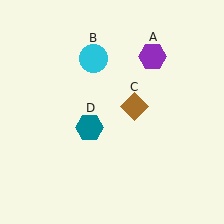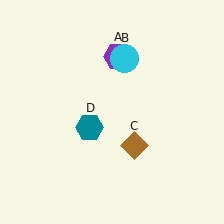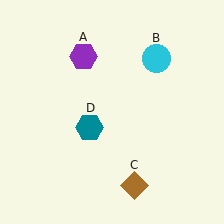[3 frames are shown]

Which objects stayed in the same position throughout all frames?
Teal hexagon (object D) remained stationary.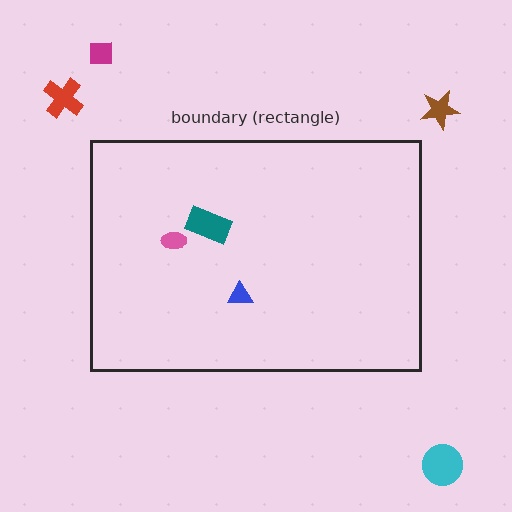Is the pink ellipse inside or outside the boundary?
Inside.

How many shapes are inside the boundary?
3 inside, 4 outside.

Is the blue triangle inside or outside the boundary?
Inside.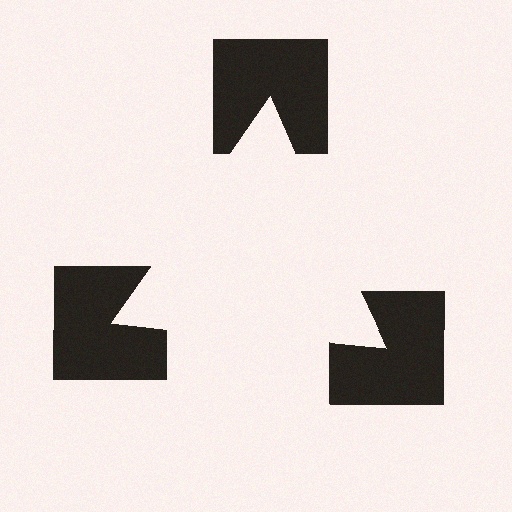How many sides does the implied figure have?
3 sides.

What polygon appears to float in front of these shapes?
An illusory triangle — its edges are inferred from the aligned wedge cuts in the notched squares, not physically drawn.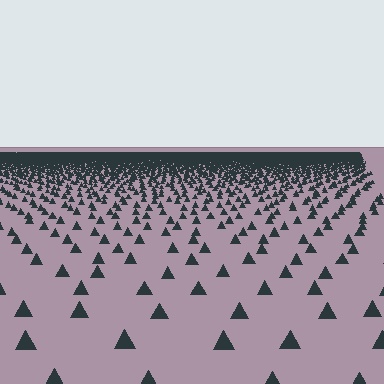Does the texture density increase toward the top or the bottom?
Density increases toward the top.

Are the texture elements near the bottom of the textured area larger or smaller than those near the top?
Larger. Near the bottom, elements are closer to the viewer and appear at a bigger on-screen size.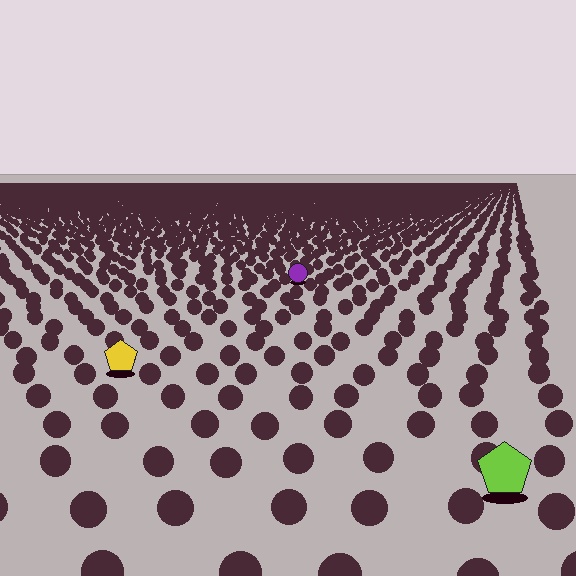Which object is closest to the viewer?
The lime pentagon is closest. The texture marks near it are larger and more spread out.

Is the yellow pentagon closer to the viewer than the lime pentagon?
No. The lime pentagon is closer — you can tell from the texture gradient: the ground texture is coarser near it.